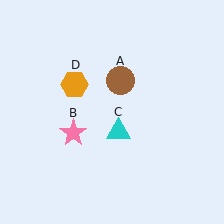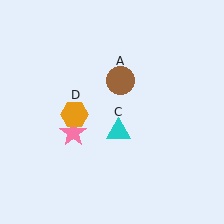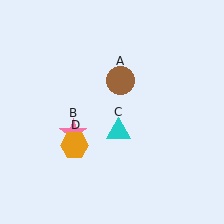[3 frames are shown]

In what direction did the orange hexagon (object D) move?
The orange hexagon (object D) moved down.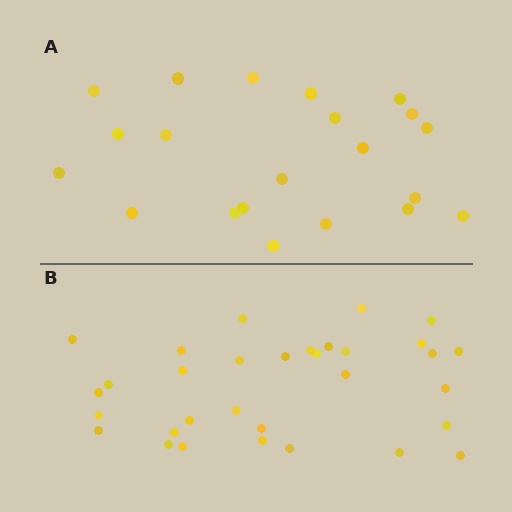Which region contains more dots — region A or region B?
Region B (the bottom region) has more dots.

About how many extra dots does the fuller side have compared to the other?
Region B has roughly 12 or so more dots than region A.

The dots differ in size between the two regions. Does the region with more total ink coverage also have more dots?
No. Region A has more total ink coverage because its dots are larger, but region B actually contains more individual dots. Total area can be misleading — the number of items is what matters here.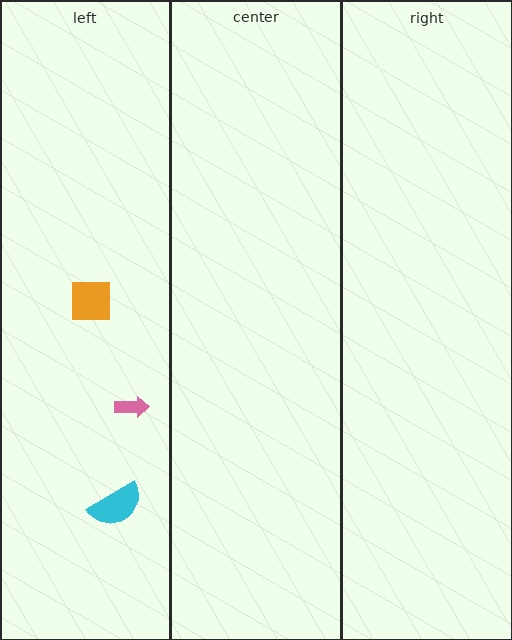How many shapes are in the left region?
3.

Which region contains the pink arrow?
The left region.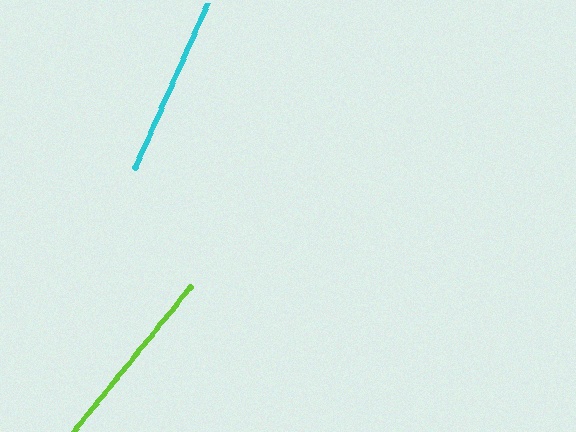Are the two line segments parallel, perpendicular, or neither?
Neither parallel nor perpendicular — they differ by about 15°.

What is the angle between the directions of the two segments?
Approximately 15 degrees.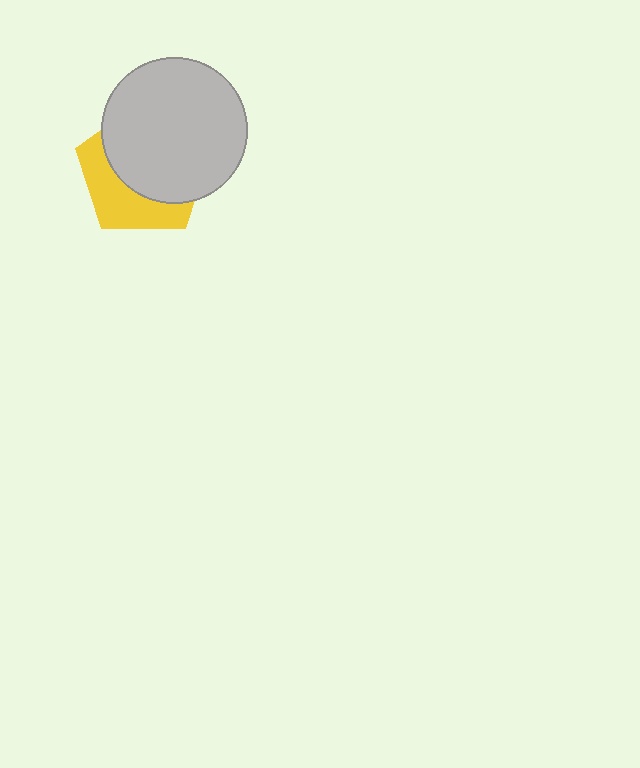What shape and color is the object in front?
The object in front is a light gray circle.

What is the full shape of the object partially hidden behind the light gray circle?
The partially hidden object is a yellow pentagon.